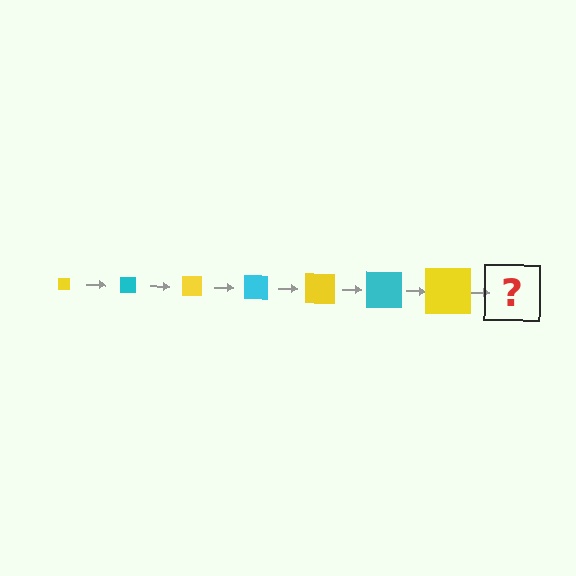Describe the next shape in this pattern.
It should be a cyan square, larger than the previous one.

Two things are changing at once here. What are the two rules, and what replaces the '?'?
The two rules are that the square grows larger each step and the color cycles through yellow and cyan. The '?' should be a cyan square, larger than the previous one.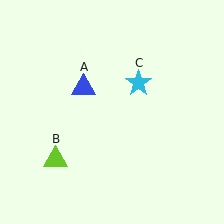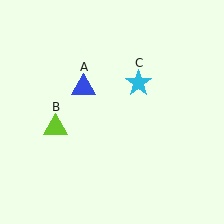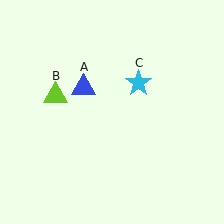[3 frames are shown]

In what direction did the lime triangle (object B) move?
The lime triangle (object B) moved up.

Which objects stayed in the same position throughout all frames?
Blue triangle (object A) and cyan star (object C) remained stationary.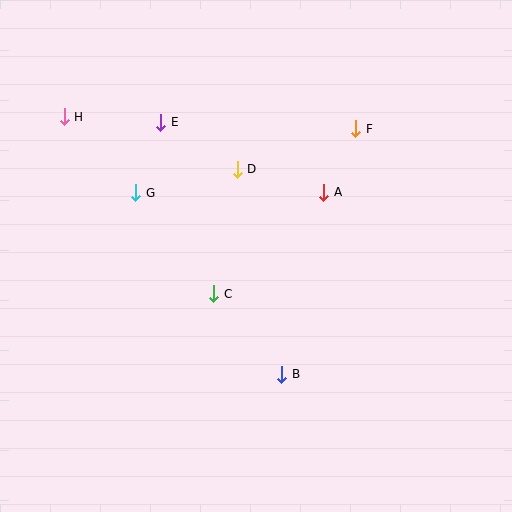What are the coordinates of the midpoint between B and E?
The midpoint between B and E is at (221, 248).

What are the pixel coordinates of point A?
Point A is at (324, 192).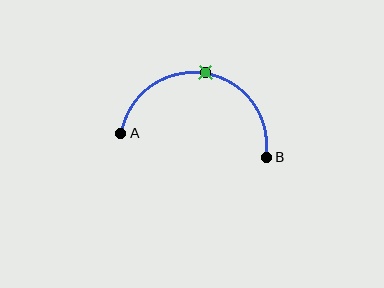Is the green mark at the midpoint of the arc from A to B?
Yes. The green mark lies on the arc at equal arc-length from both A and B — it is the arc midpoint.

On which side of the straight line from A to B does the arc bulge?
The arc bulges above the straight line connecting A and B.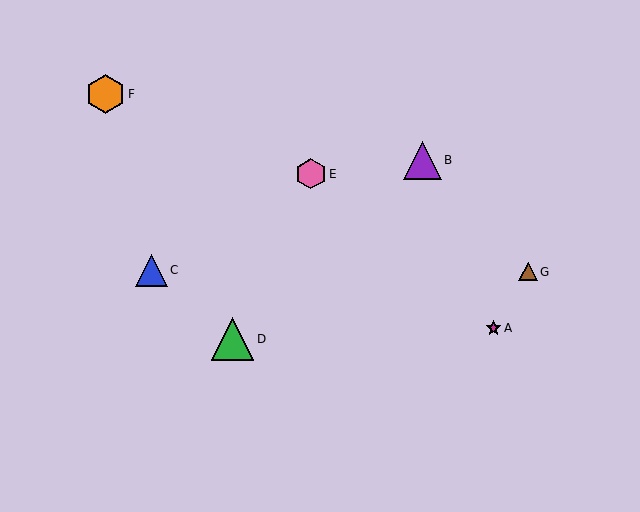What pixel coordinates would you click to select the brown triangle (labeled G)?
Click at (528, 272) to select the brown triangle G.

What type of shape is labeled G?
Shape G is a brown triangle.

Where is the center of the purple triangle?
The center of the purple triangle is at (422, 160).